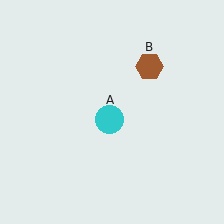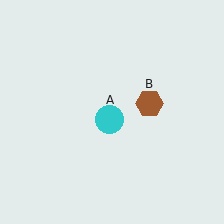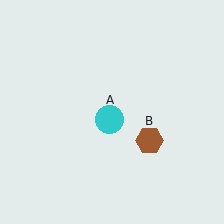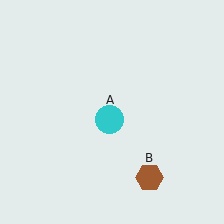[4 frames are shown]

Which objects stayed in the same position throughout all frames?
Cyan circle (object A) remained stationary.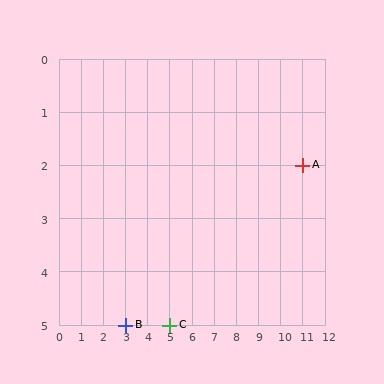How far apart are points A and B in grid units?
Points A and B are 8 columns and 3 rows apart (about 8.5 grid units diagonally).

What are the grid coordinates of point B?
Point B is at grid coordinates (3, 5).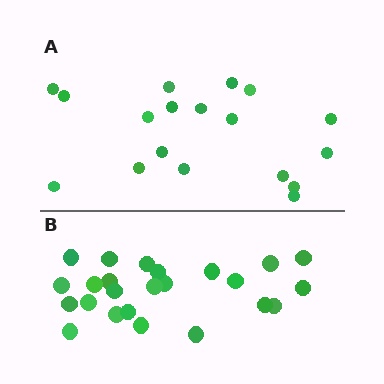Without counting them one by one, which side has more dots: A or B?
Region B (the bottom region) has more dots.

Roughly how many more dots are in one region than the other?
Region B has about 6 more dots than region A.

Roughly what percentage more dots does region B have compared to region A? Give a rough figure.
About 35% more.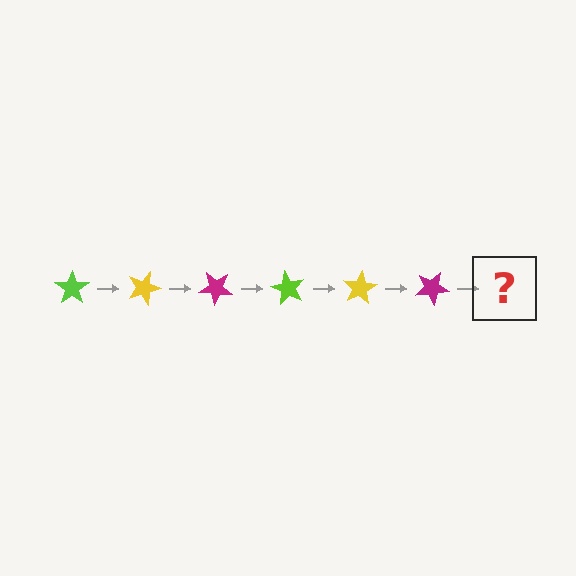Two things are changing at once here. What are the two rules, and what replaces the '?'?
The two rules are that it rotates 20 degrees each step and the color cycles through lime, yellow, and magenta. The '?' should be a lime star, rotated 120 degrees from the start.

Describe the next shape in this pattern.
It should be a lime star, rotated 120 degrees from the start.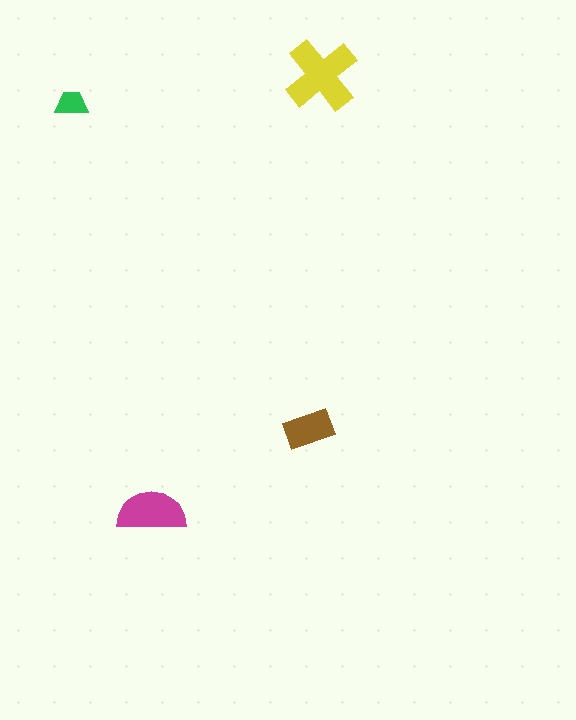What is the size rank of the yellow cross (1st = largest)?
1st.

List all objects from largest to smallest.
The yellow cross, the magenta semicircle, the brown rectangle, the green trapezoid.